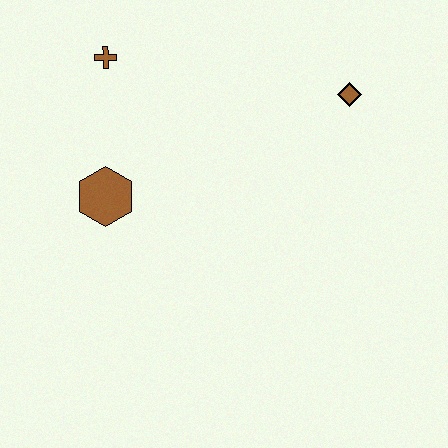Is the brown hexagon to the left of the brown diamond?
Yes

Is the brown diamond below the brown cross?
Yes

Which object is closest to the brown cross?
The brown hexagon is closest to the brown cross.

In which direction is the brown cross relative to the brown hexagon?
The brown cross is above the brown hexagon.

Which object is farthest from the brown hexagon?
The brown diamond is farthest from the brown hexagon.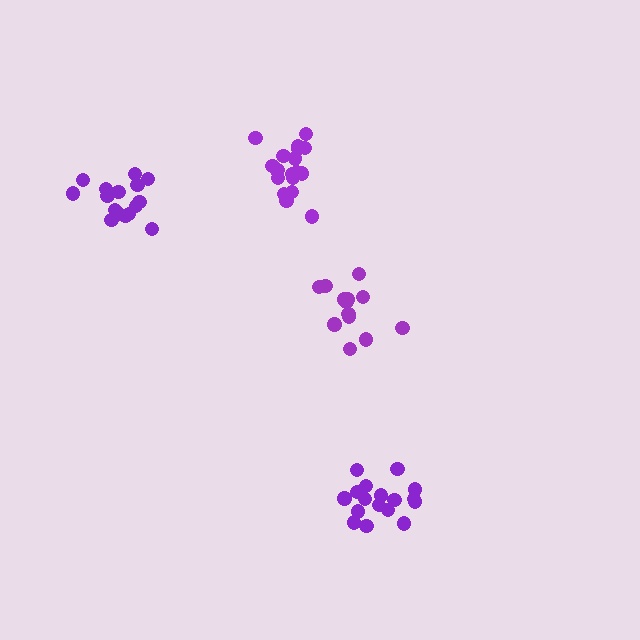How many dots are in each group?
Group 1: 17 dots, Group 2: 19 dots, Group 3: 13 dots, Group 4: 16 dots (65 total).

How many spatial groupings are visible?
There are 4 spatial groupings.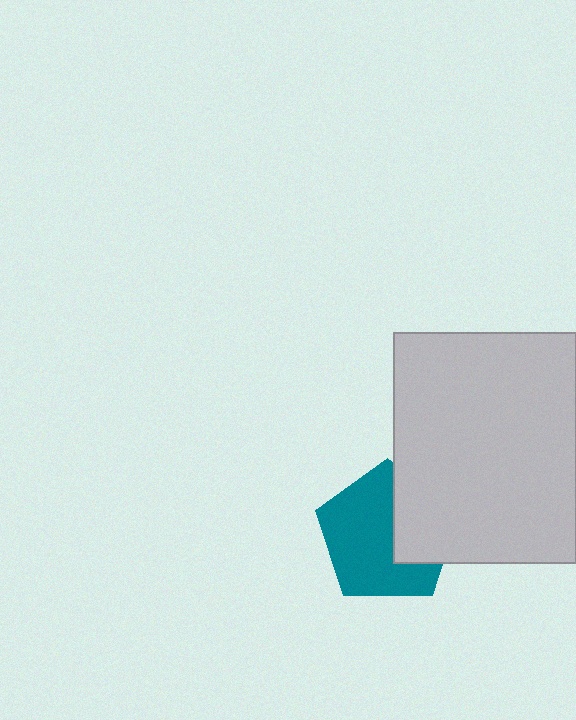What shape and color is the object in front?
The object in front is a light gray rectangle.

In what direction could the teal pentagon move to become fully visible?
The teal pentagon could move left. That would shift it out from behind the light gray rectangle entirely.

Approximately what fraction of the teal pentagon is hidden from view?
Roughly 34% of the teal pentagon is hidden behind the light gray rectangle.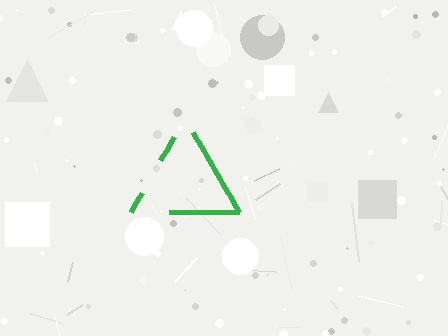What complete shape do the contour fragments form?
The contour fragments form a triangle.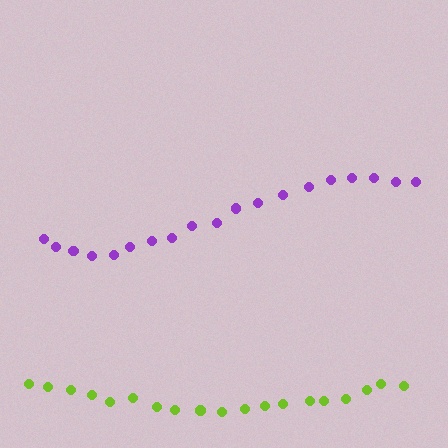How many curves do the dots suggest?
There are 2 distinct paths.